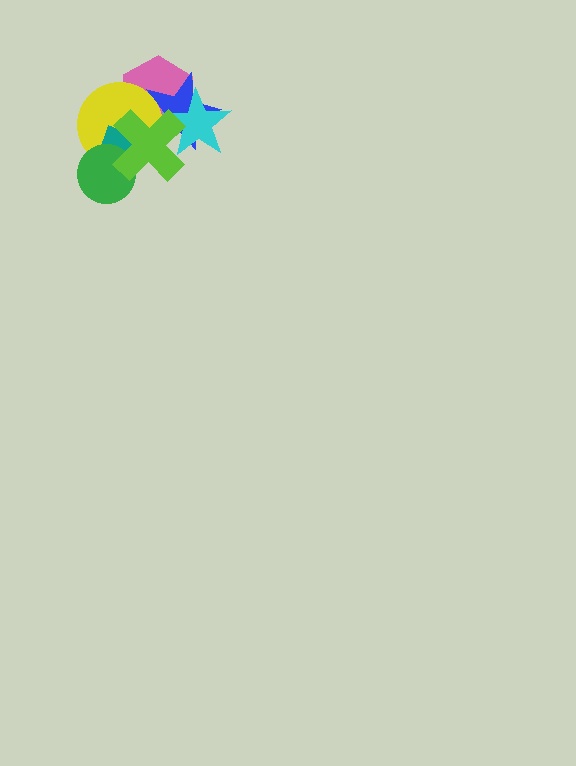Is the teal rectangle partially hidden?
Yes, it is partially covered by another shape.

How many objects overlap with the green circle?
3 objects overlap with the green circle.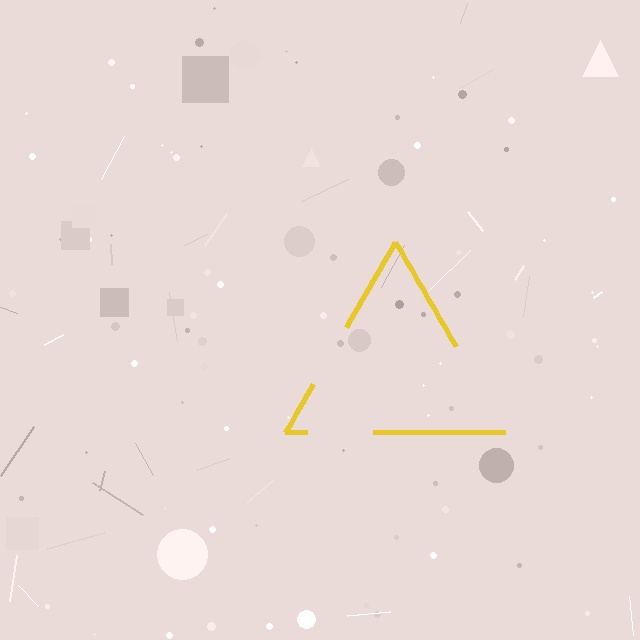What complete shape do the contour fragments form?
The contour fragments form a triangle.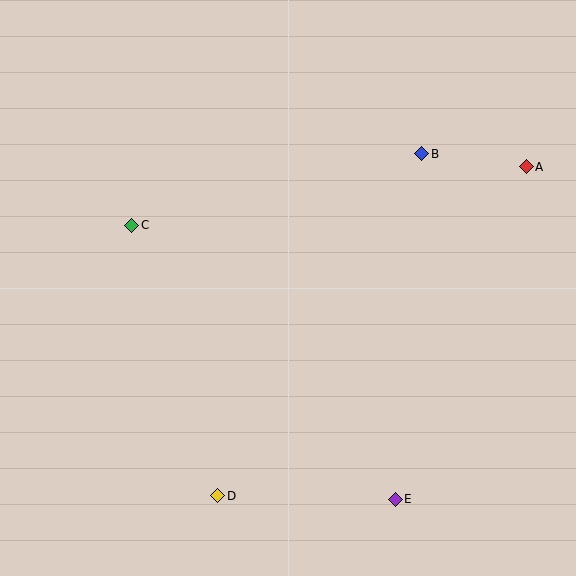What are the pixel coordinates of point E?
Point E is at (395, 499).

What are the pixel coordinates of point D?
Point D is at (218, 496).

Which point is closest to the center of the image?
Point C at (132, 225) is closest to the center.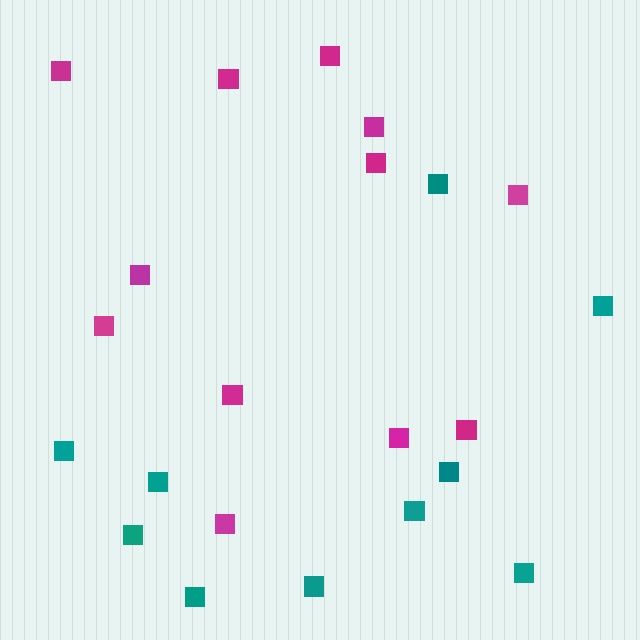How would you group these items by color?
There are 2 groups: one group of teal squares (10) and one group of magenta squares (12).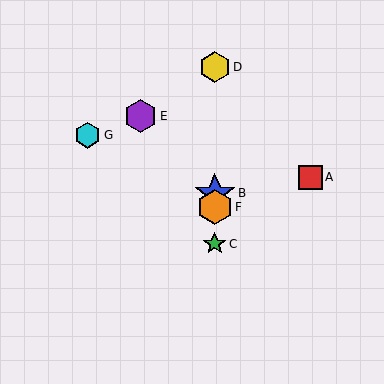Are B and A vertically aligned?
No, B is at x≈215 and A is at x≈311.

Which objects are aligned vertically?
Objects B, C, D, F are aligned vertically.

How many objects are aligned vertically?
4 objects (B, C, D, F) are aligned vertically.